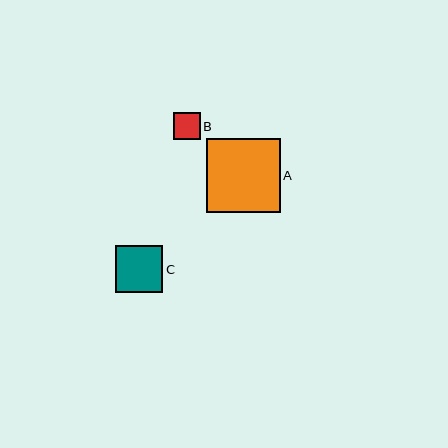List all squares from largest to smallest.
From largest to smallest: A, C, B.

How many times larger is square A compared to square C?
Square A is approximately 1.5 times the size of square C.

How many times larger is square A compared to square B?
Square A is approximately 2.7 times the size of square B.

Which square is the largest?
Square A is the largest with a size of approximately 73 pixels.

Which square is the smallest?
Square B is the smallest with a size of approximately 27 pixels.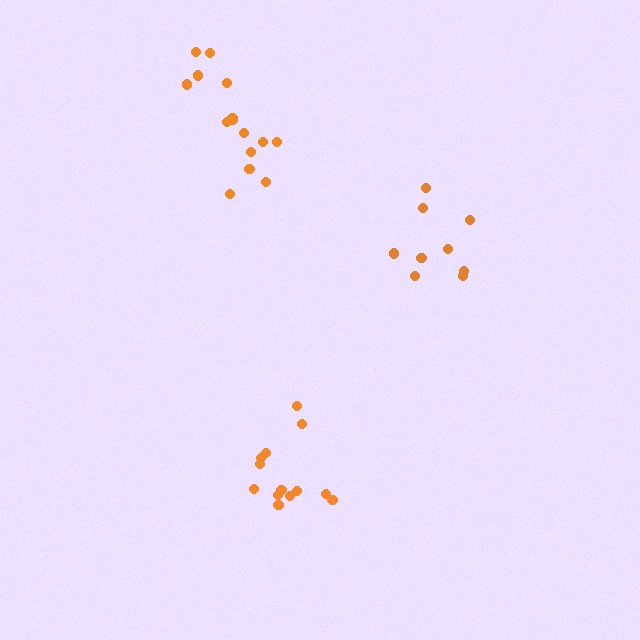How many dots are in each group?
Group 1: 13 dots, Group 2: 9 dots, Group 3: 15 dots (37 total).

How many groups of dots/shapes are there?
There are 3 groups.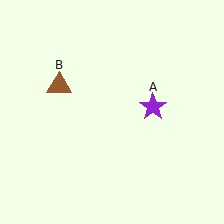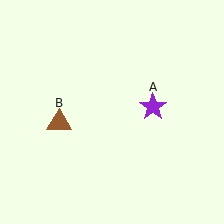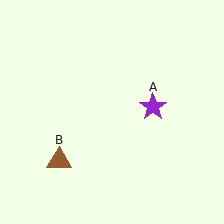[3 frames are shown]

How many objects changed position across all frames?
1 object changed position: brown triangle (object B).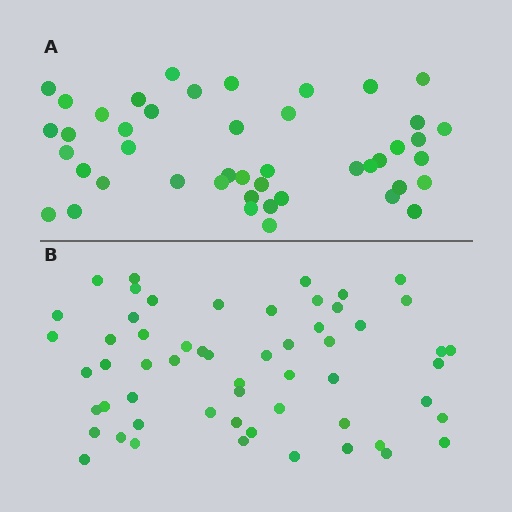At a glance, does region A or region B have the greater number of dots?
Region B (the bottom region) has more dots.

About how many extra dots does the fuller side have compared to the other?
Region B has roughly 12 or so more dots than region A.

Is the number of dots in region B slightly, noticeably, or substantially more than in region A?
Region B has noticeably more, but not dramatically so. The ratio is roughly 1.3 to 1.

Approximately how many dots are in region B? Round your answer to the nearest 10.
About 60 dots. (The exact count is 57, which rounds to 60.)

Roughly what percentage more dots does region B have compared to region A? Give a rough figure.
About 25% more.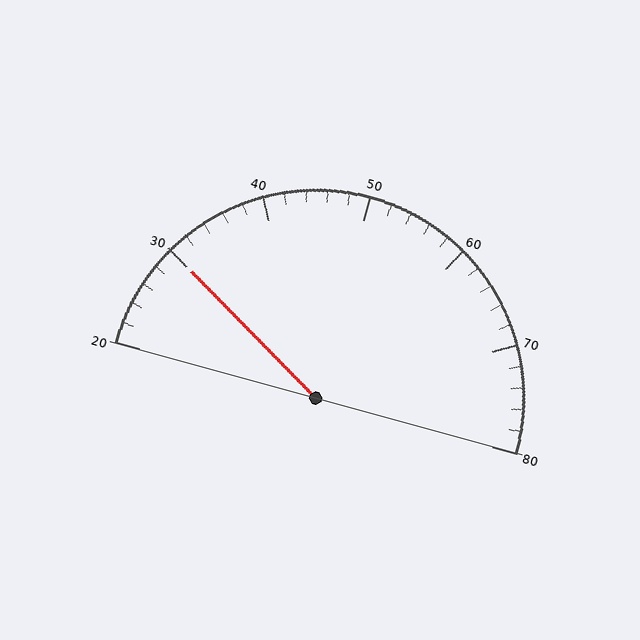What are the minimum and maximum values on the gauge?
The gauge ranges from 20 to 80.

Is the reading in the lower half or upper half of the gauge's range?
The reading is in the lower half of the range (20 to 80).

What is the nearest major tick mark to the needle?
The nearest major tick mark is 30.